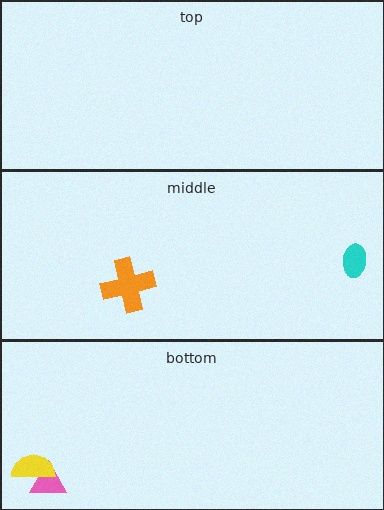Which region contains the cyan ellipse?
The middle region.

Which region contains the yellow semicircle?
The bottom region.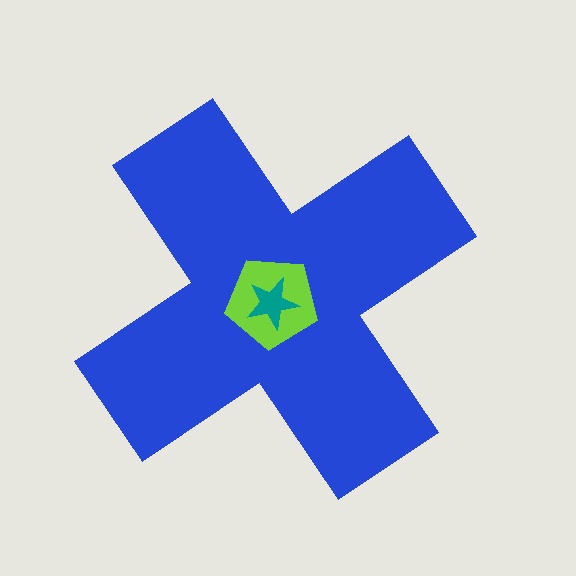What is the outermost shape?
The blue cross.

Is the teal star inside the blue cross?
Yes.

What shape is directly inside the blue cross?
The lime pentagon.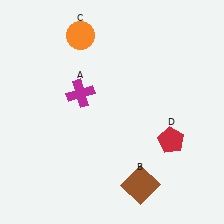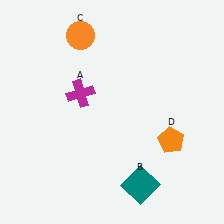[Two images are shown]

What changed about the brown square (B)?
In Image 1, B is brown. In Image 2, it changed to teal.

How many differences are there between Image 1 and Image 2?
There are 2 differences between the two images.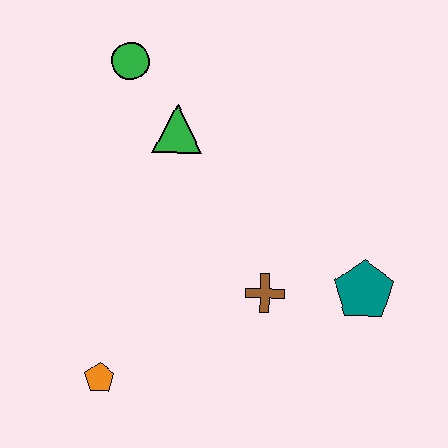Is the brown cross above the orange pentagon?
Yes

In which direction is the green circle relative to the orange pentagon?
The green circle is above the orange pentagon.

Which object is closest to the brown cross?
The teal pentagon is closest to the brown cross.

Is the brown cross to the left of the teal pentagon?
Yes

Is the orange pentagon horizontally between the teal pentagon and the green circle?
No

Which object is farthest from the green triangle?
The orange pentagon is farthest from the green triangle.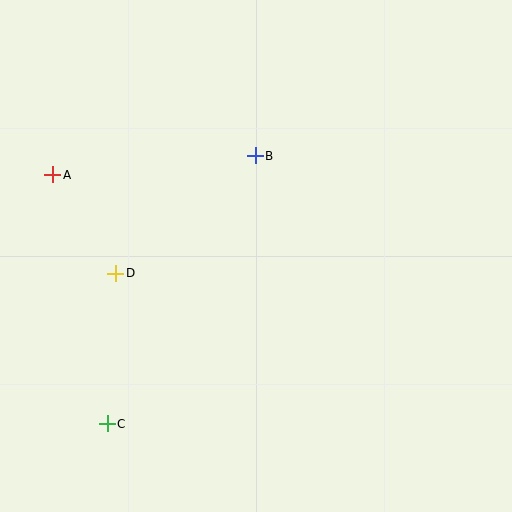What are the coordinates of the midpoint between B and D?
The midpoint between B and D is at (186, 215).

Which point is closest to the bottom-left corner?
Point C is closest to the bottom-left corner.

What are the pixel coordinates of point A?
Point A is at (53, 175).